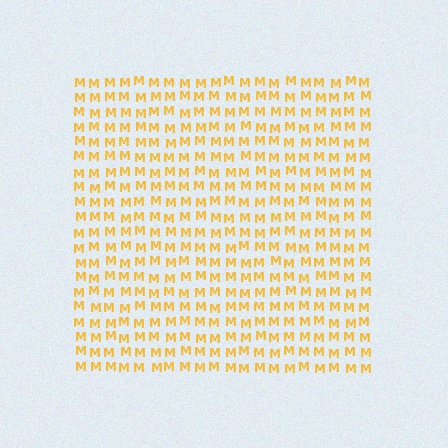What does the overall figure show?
The overall figure shows a square.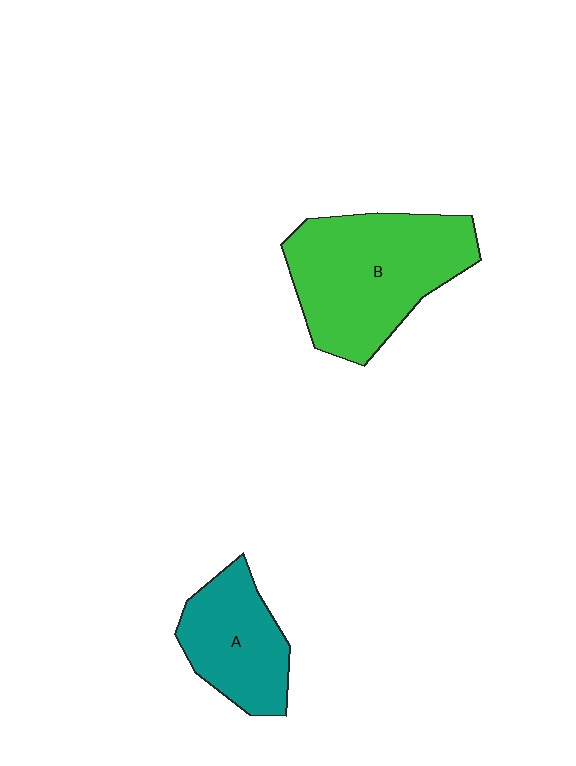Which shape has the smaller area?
Shape A (teal).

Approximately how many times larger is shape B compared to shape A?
Approximately 1.7 times.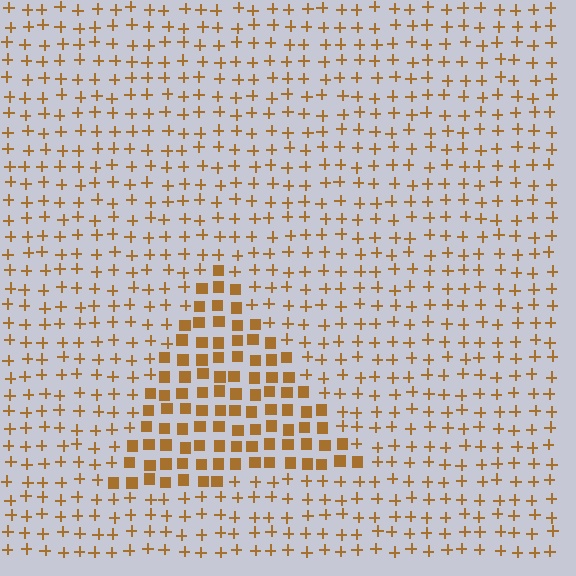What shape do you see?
I see a triangle.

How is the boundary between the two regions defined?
The boundary is defined by a change in element shape: squares inside vs. plus signs outside. All elements share the same color and spacing.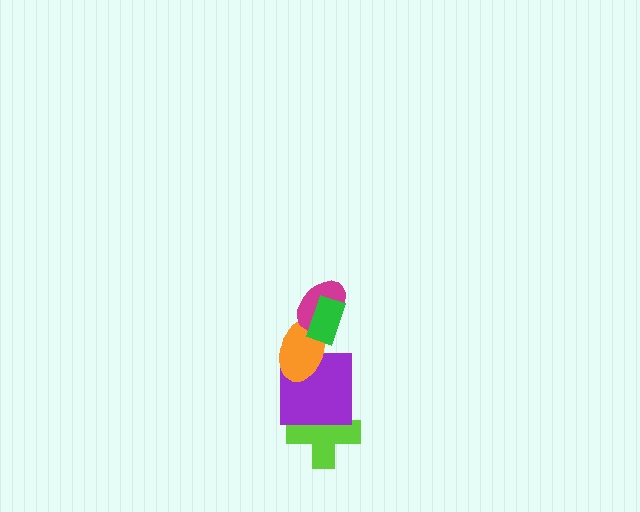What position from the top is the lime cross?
The lime cross is 5th from the top.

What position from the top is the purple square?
The purple square is 4th from the top.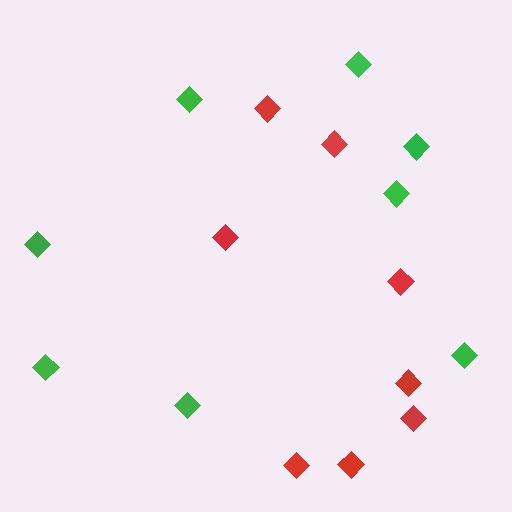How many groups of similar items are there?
There are 2 groups: one group of red diamonds (8) and one group of green diamonds (8).